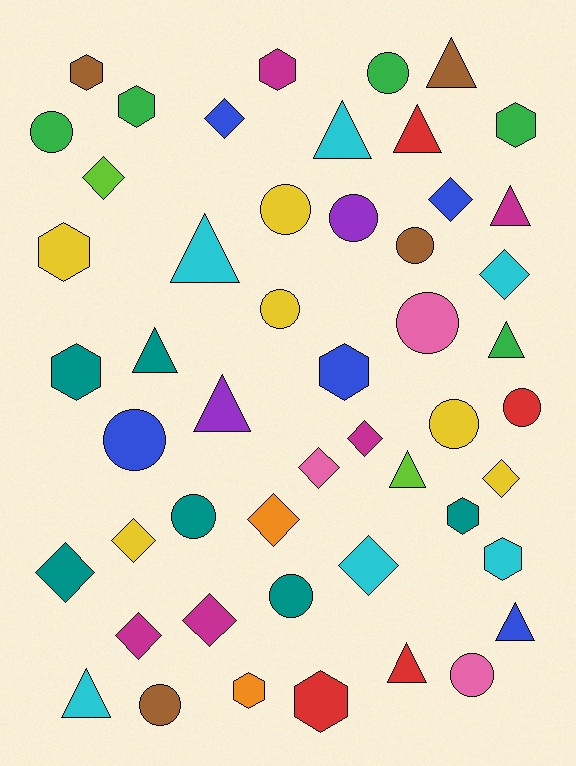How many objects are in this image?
There are 50 objects.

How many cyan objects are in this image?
There are 6 cyan objects.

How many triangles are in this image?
There are 12 triangles.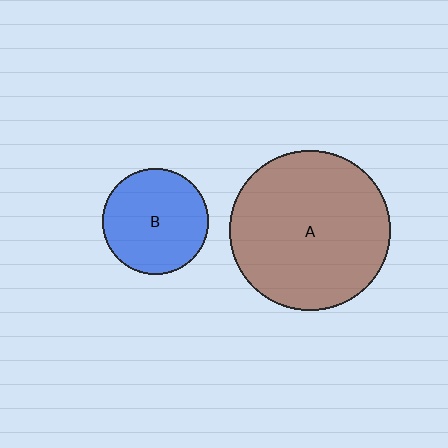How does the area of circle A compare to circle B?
Approximately 2.3 times.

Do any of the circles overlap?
No, none of the circles overlap.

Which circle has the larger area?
Circle A (brown).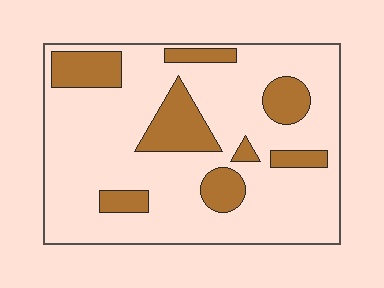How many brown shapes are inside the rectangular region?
8.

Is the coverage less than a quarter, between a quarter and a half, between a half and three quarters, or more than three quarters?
Less than a quarter.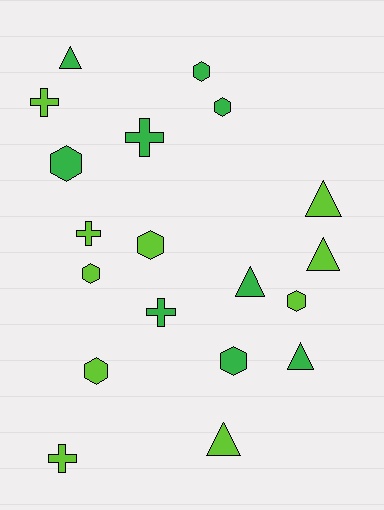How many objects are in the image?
There are 19 objects.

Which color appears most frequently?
Lime, with 10 objects.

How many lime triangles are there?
There are 3 lime triangles.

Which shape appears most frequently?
Hexagon, with 8 objects.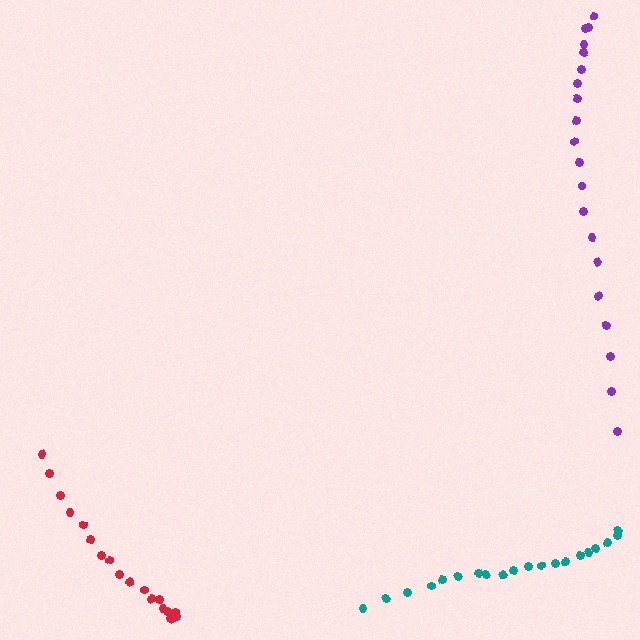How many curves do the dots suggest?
There are 3 distinct paths.